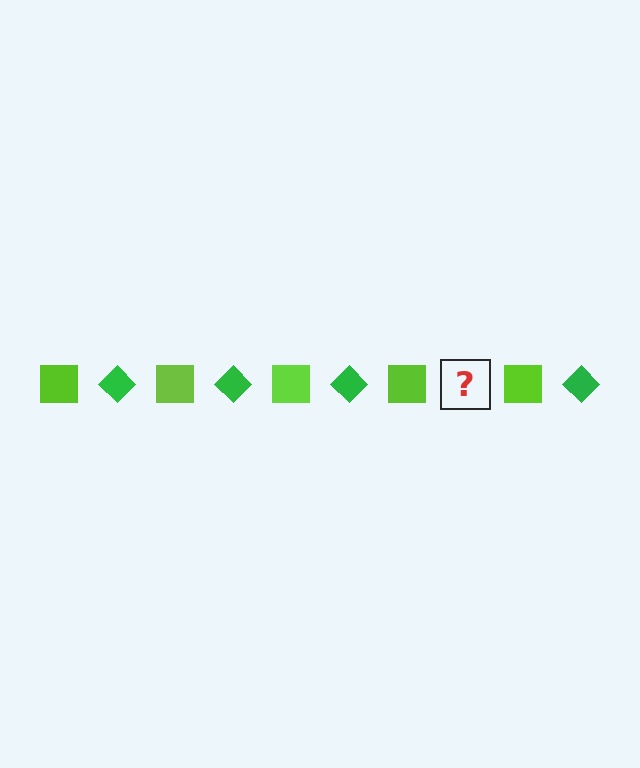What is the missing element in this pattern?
The missing element is a green diamond.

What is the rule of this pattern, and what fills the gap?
The rule is that the pattern alternates between lime square and green diamond. The gap should be filled with a green diamond.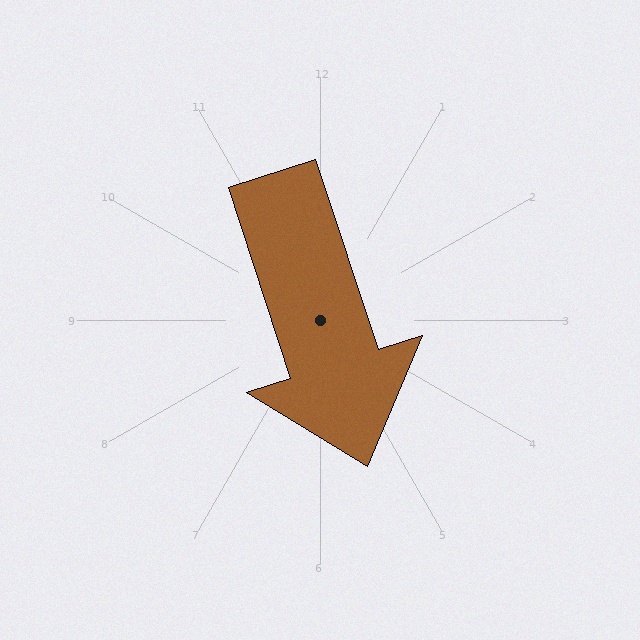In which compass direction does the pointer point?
South.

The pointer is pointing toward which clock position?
Roughly 5 o'clock.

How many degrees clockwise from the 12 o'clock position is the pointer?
Approximately 162 degrees.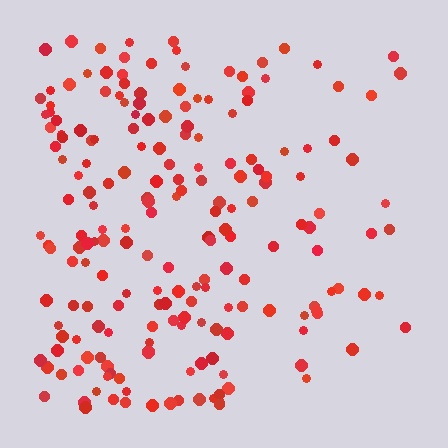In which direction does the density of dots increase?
From right to left, with the left side densest.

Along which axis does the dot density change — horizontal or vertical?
Horizontal.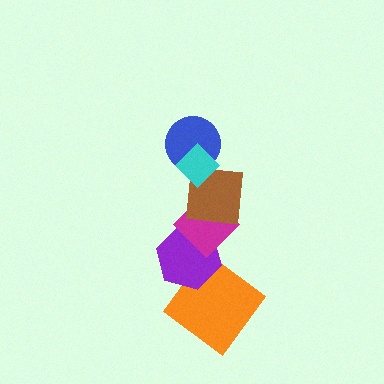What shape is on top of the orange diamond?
The purple hexagon is on top of the orange diamond.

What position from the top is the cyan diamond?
The cyan diamond is 1st from the top.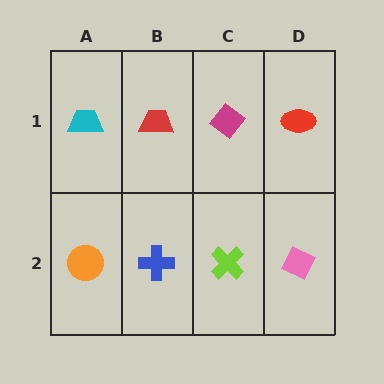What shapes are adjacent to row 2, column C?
A magenta diamond (row 1, column C), a blue cross (row 2, column B), a pink diamond (row 2, column D).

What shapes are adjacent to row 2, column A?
A cyan trapezoid (row 1, column A), a blue cross (row 2, column B).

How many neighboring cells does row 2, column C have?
3.